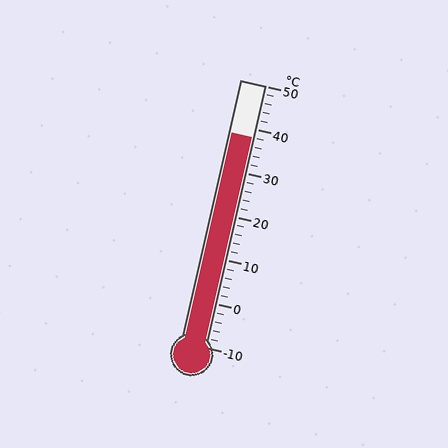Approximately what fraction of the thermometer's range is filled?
The thermometer is filled to approximately 80% of its range.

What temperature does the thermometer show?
The thermometer shows approximately 38°C.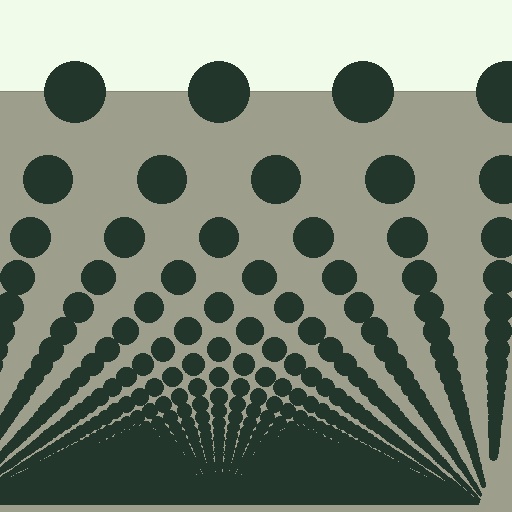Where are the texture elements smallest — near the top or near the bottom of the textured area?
Near the bottom.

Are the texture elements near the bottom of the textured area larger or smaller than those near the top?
Smaller. The gradient is inverted — elements near the bottom are smaller and denser.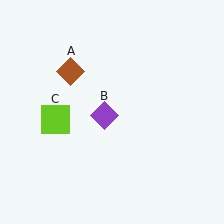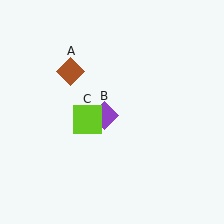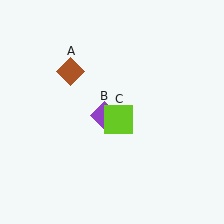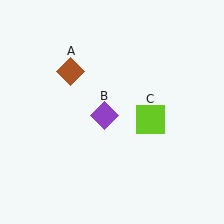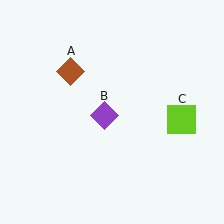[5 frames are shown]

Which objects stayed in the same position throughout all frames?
Brown diamond (object A) and purple diamond (object B) remained stationary.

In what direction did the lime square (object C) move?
The lime square (object C) moved right.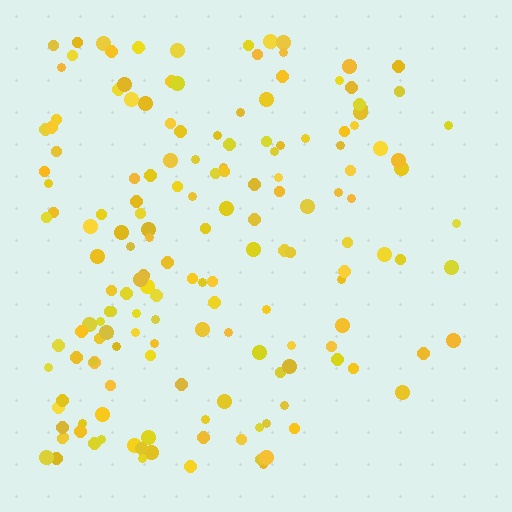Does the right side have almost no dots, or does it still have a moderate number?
Still a moderate number, just noticeably fewer than the left.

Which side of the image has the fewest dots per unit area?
The right.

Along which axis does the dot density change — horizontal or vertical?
Horizontal.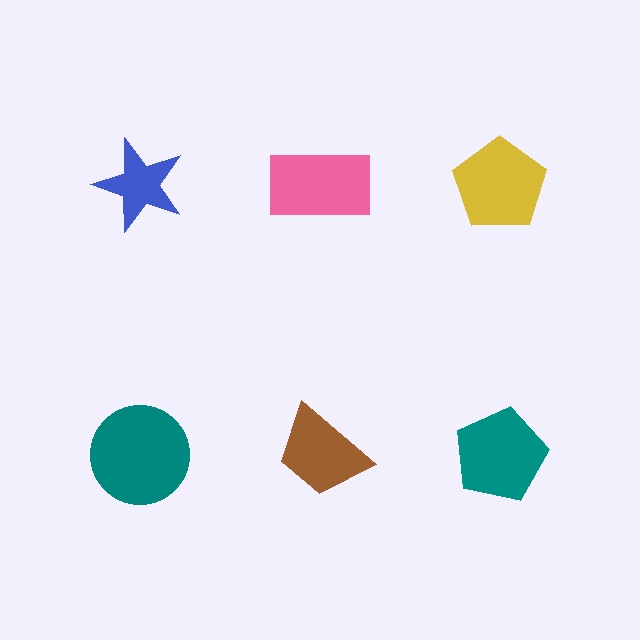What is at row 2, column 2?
A brown trapezoid.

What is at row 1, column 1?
A blue star.